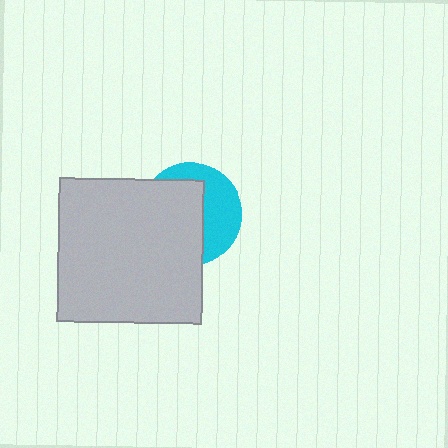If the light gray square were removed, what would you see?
You would see the complete cyan circle.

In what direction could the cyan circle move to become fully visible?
The cyan circle could move right. That would shift it out from behind the light gray square entirely.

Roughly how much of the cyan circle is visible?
A small part of it is visible (roughly 42%).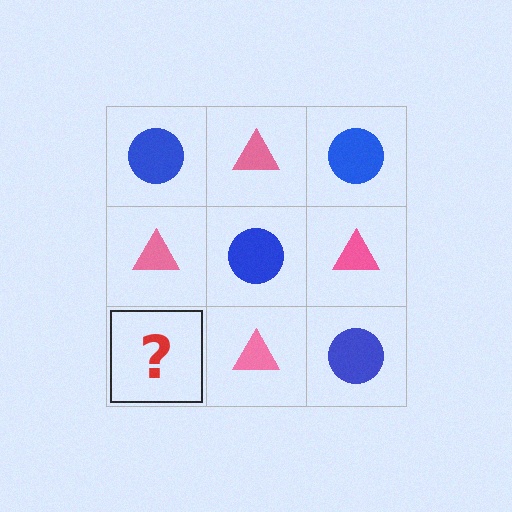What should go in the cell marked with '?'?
The missing cell should contain a blue circle.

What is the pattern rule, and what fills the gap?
The rule is that it alternates blue circle and pink triangle in a checkerboard pattern. The gap should be filled with a blue circle.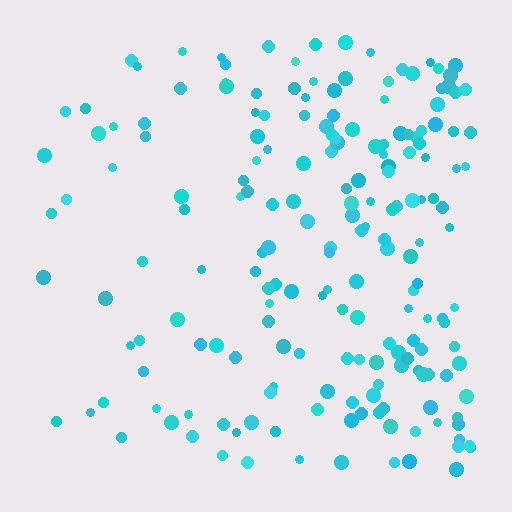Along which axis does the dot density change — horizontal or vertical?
Horizontal.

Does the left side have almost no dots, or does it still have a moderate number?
Still a moderate number, just noticeably fewer than the right.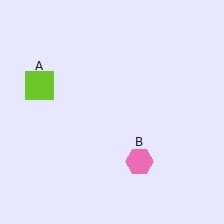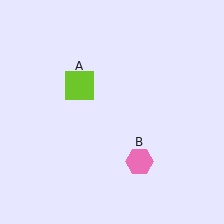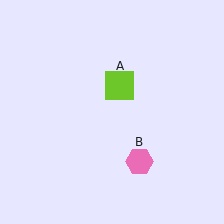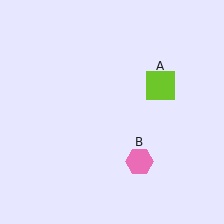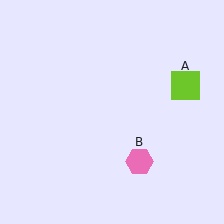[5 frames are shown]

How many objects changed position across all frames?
1 object changed position: lime square (object A).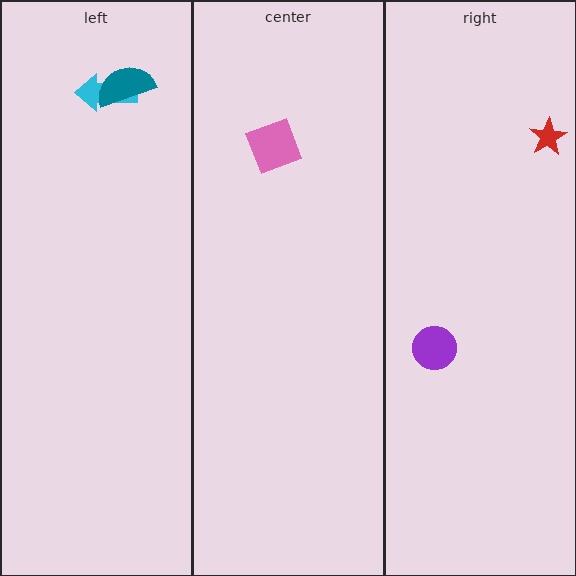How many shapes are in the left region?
2.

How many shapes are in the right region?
2.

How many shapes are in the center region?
1.